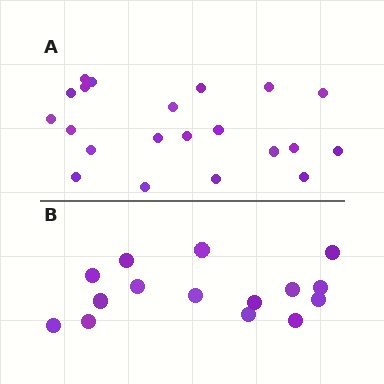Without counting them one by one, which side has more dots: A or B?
Region A (the top region) has more dots.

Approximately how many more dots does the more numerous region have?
Region A has about 6 more dots than region B.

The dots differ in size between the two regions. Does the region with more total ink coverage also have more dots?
No. Region B has more total ink coverage because its dots are larger, but region A actually contains more individual dots. Total area can be misleading — the number of items is what matters here.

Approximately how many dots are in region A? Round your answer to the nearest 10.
About 20 dots. (The exact count is 21, which rounds to 20.)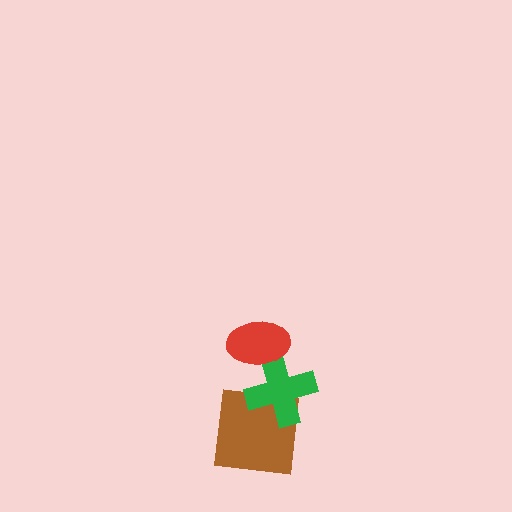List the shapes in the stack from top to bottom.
From top to bottom: the red ellipse, the green cross, the brown square.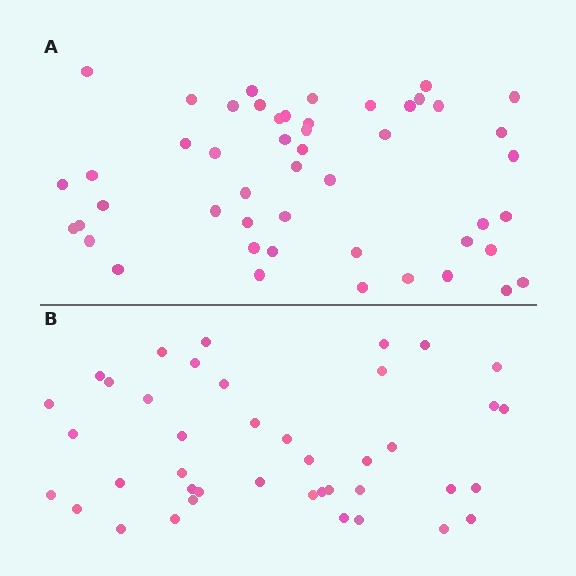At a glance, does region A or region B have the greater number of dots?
Region A (the top region) has more dots.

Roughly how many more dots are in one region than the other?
Region A has roughly 8 or so more dots than region B.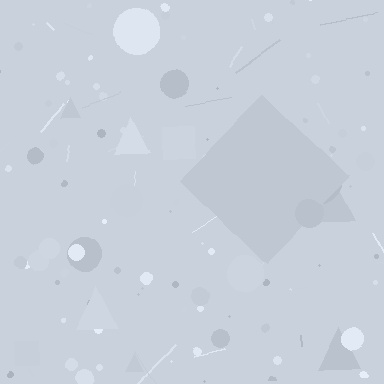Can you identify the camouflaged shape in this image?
The camouflaged shape is a diamond.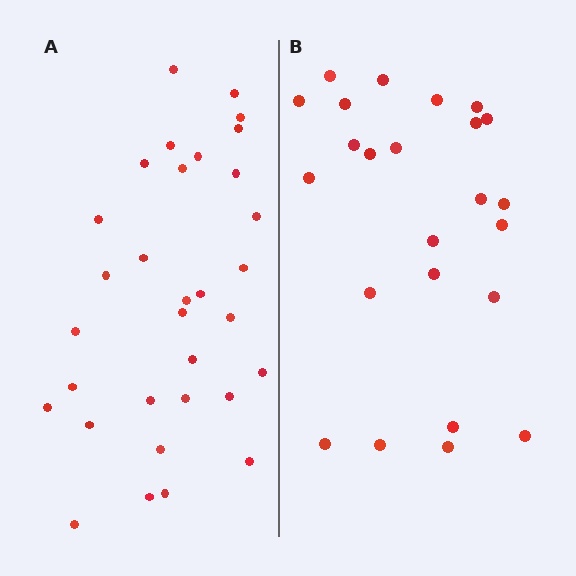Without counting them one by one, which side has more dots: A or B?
Region A (the left region) has more dots.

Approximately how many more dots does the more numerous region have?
Region A has roughly 8 or so more dots than region B.